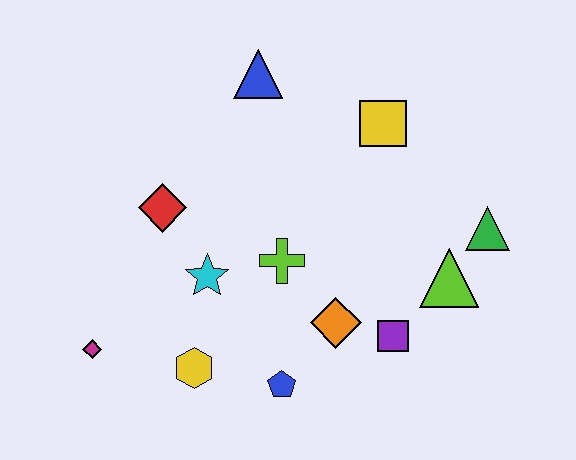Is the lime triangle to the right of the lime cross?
Yes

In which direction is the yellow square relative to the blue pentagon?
The yellow square is above the blue pentagon.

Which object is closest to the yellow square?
The blue triangle is closest to the yellow square.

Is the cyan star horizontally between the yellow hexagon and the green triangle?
Yes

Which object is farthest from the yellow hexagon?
The green triangle is farthest from the yellow hexagon.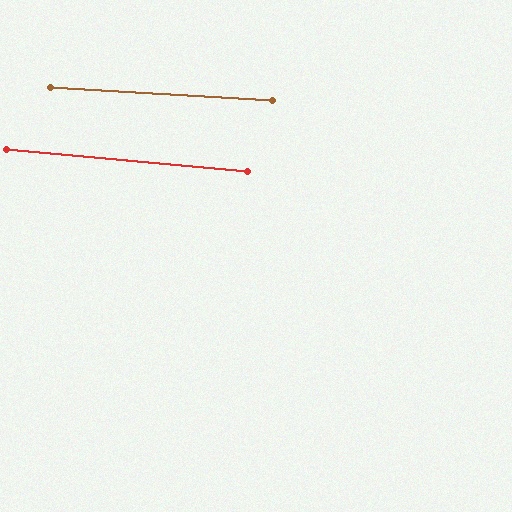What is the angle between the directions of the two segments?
Approximately 2 degrees.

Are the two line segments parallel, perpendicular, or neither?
Parallel — their directions differ by only 2.0°.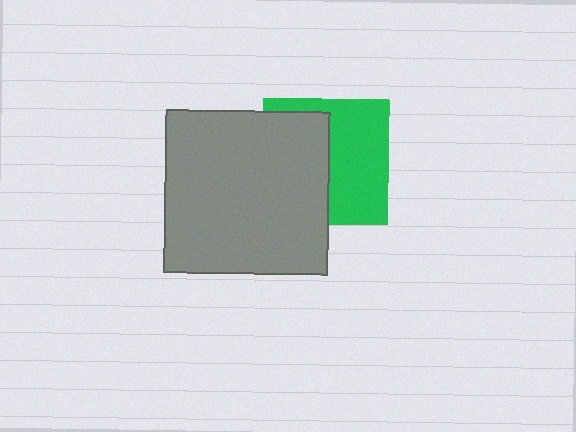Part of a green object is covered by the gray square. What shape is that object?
It is a square.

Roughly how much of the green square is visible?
About half of it is visible (roughly 52%).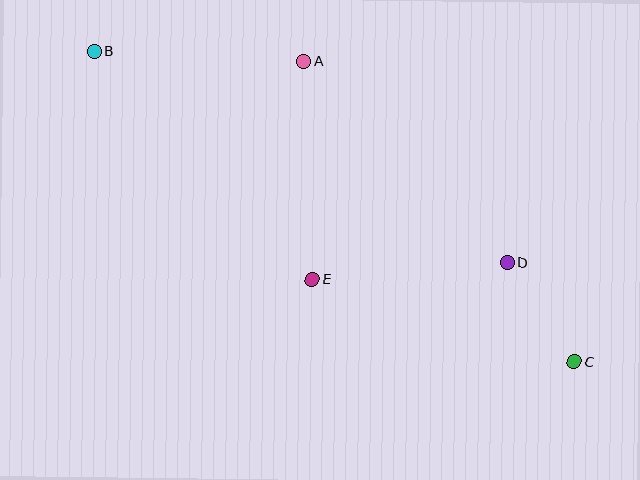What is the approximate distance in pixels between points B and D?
The distance between B and D is approximately 463 pixels.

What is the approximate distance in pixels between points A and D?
The distance between A and D is approximately 286 pixels.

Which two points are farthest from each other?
Points B and C are farthest from each other.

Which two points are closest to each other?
Points C and D are closest to each other.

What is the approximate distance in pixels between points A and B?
The distance between A and B is approximately 210 pixels.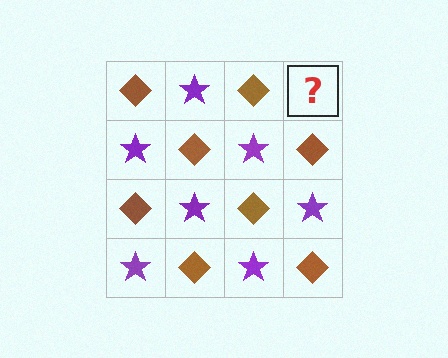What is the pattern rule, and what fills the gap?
The rule is that it alternates brown diamond and purple star in a checkerboard pattern. The gap should be filled with a purple star.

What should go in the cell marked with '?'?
The missing cell should contain a purple star.